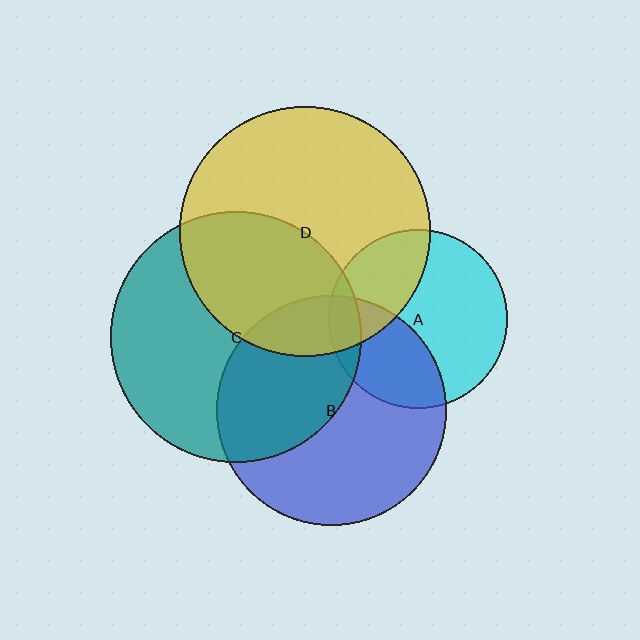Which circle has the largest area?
Circle C (teal).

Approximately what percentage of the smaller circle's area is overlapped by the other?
Approximately 45%.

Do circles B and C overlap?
Yes.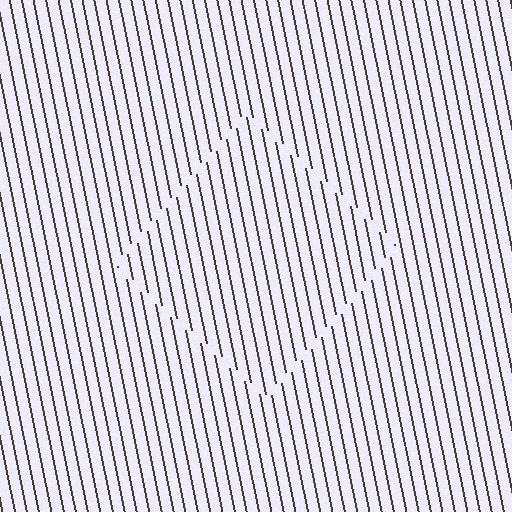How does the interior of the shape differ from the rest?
The interior of the shape contains the same grating, shifted by half a period — the contour is defined by the phase discontinuity where line-ends from the inner and outer gratings abut.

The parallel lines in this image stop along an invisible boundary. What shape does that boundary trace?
An illusory square. The interior of the shape contains the same grating, shifted by half a period — the contour is defined by the phase discontinuity where line-ends from the inner and outer gratings abut.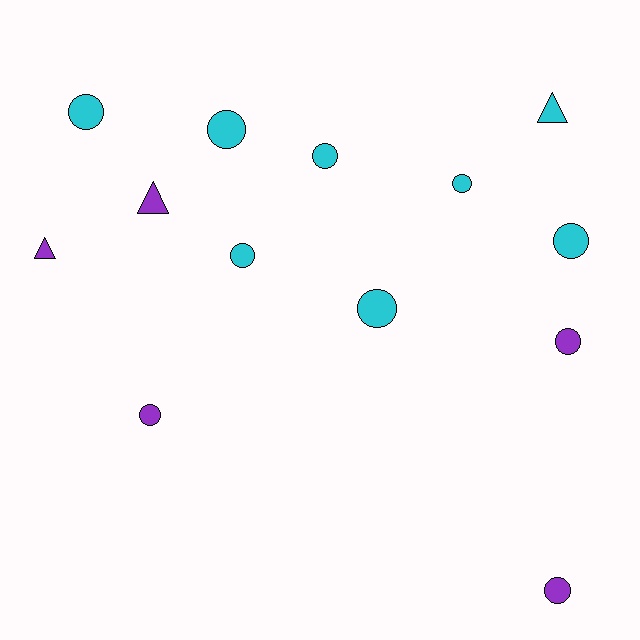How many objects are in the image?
There are 13 objects.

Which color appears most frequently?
Cyan, with 8 objects.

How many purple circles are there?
There are 3 purple circles.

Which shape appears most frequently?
Circle, with 10 objects.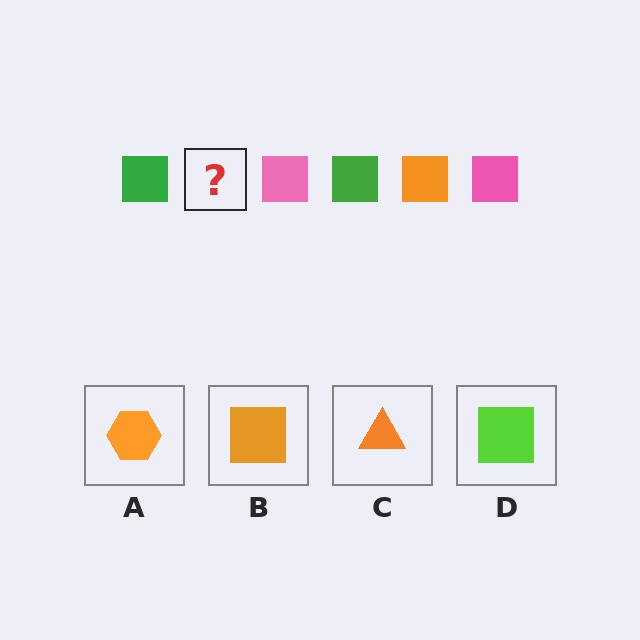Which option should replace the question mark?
Option B.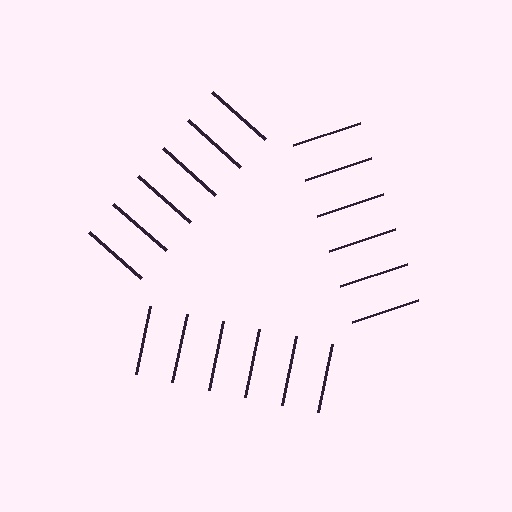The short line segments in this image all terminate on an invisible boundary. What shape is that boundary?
An illusory triangle — the line segments terminate on its edges but no continuous stroke is drawn.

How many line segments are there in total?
18 — 6 along each of the 3 edges.